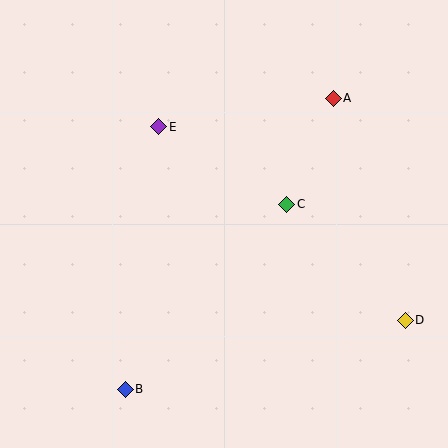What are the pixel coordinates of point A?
Point A is at (333, 98).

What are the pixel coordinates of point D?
Point D is at (405, 320).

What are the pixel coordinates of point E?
Point E is at (159, 127).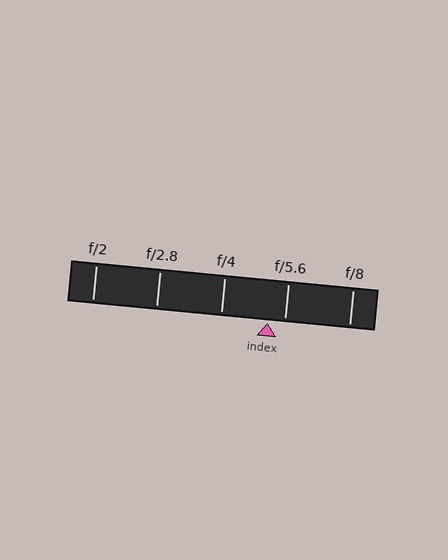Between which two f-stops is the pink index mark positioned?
The index mark is between f/4 and f/5.6.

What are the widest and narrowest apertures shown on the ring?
The widest aperture shown is f/2 and the narrowest is f/8.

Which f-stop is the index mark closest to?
The index mark is closest to f/5.6.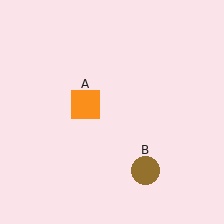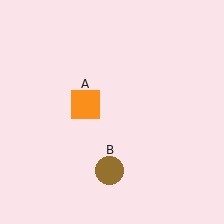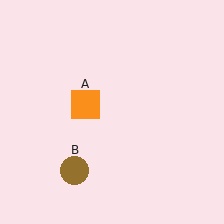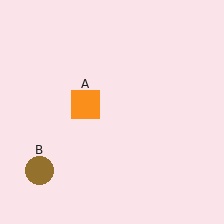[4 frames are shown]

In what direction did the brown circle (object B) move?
The brown circle (object B) moved left.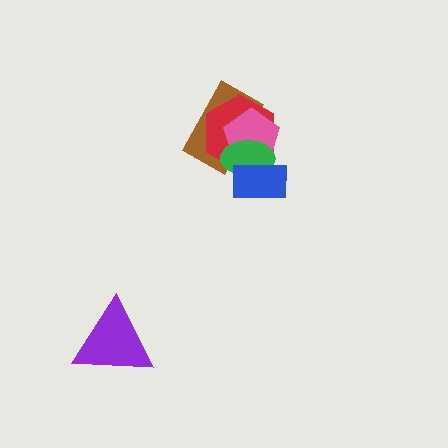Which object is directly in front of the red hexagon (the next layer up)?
The pink pentagon is directly in front of the red hexagon.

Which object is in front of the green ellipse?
The blue rectangle is in front of the green ellipse.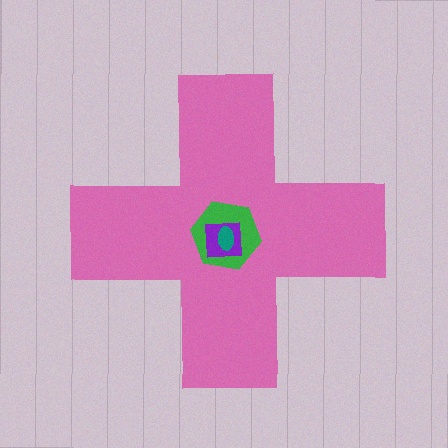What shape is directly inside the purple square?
The teal ellipse.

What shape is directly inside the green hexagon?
The purple square.